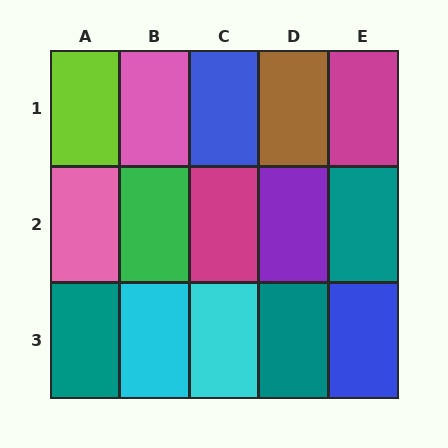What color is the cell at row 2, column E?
Teal.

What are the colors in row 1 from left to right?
Lime, pink, blue, brown, magenta.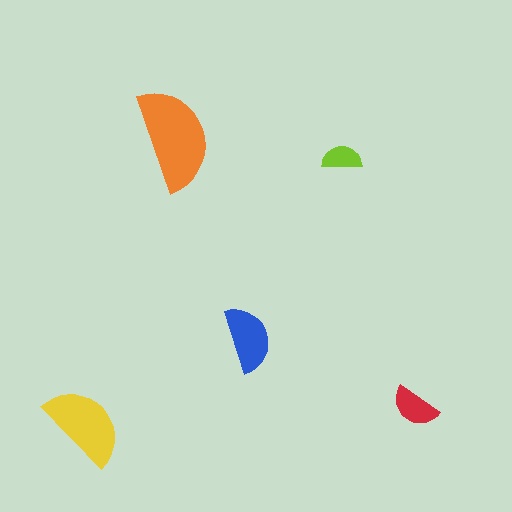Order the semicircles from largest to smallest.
the orange one, the yellow one, the blue one, the red one, the lime one.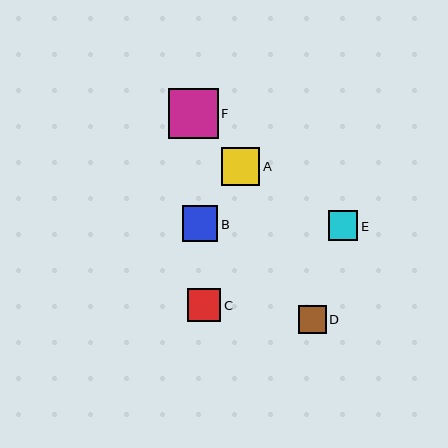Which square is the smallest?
Square D is the smallest with a size of approximately 28 pixels.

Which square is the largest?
Square F is the largest with a size of approximately 50 pixels.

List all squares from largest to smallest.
From largest to smallest: F, A, B, C, E, D.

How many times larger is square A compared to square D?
Square A is approximately 1.4 times the size of square D.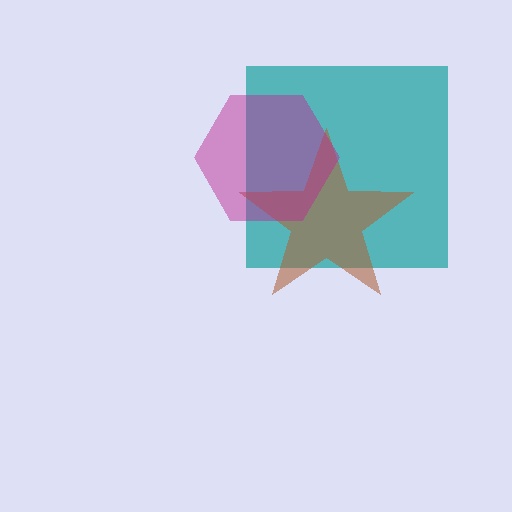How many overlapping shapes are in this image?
There are 3 overlapping shapes in the image.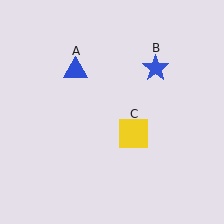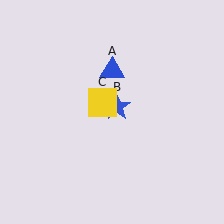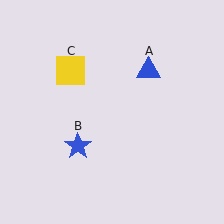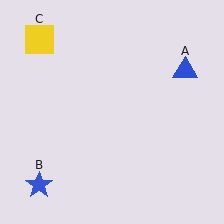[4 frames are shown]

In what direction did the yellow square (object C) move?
The yellow square (object C) moved up and to the left.